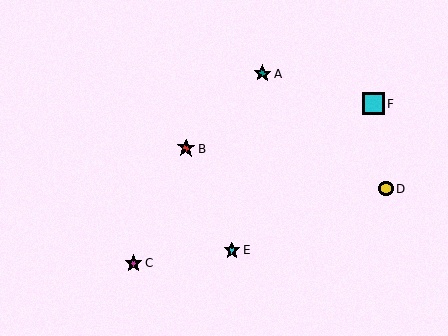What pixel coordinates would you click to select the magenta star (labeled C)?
Click at (133, 263) to select the magenta star C.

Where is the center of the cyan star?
The center of the cyan star is at (232, 251).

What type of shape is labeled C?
Shape C is a magenta star.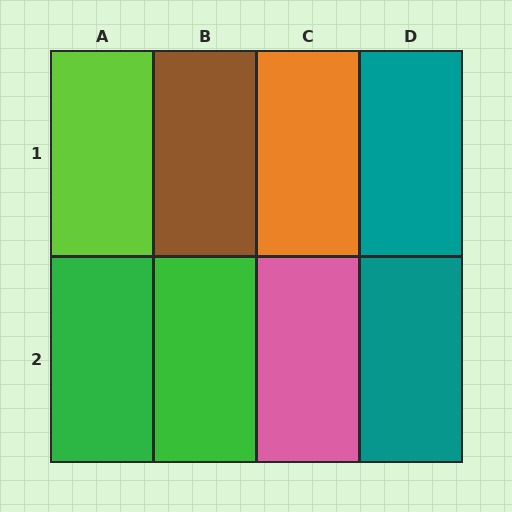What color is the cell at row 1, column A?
Lime.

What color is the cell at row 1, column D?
Teal.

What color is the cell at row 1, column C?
Orange.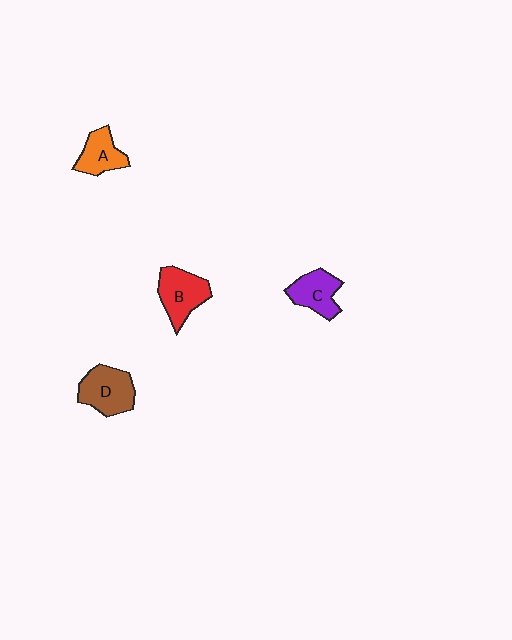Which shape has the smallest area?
Shape A (orange).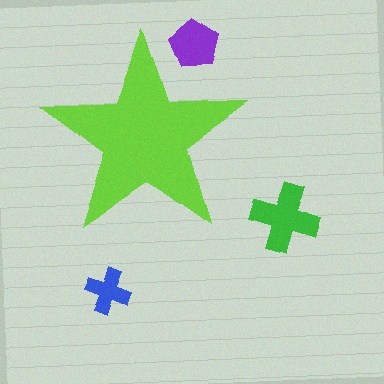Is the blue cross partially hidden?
No, the blue cross is fully visible.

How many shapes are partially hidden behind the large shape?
1 shape is partially hidden.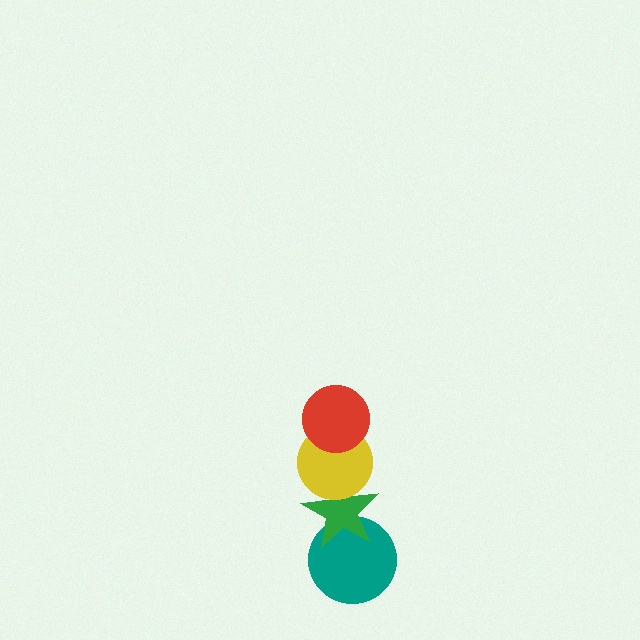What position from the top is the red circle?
The red circle is 1st from the top.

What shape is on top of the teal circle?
The green star is on top of the teal circle.